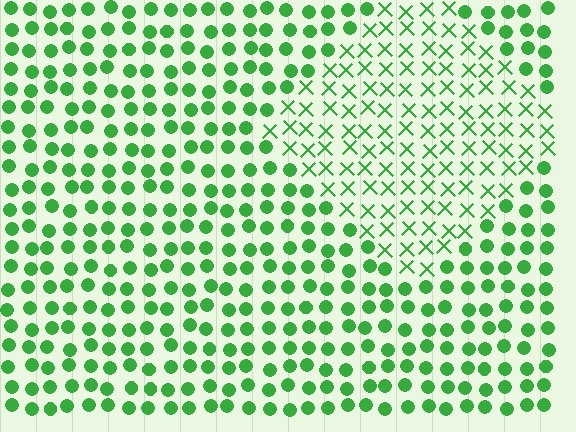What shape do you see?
I see a diamond.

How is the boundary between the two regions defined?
The boundary is defined by a change in element shape: X marks inside vs. circles outside. All elements share the same color and spacing.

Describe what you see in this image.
The image is filled with small green elements arranged in a uniform grid. A diamond-shaped region contains X marks, while the surrounding area contains circles. The boundary is defined purely by the change in element shape.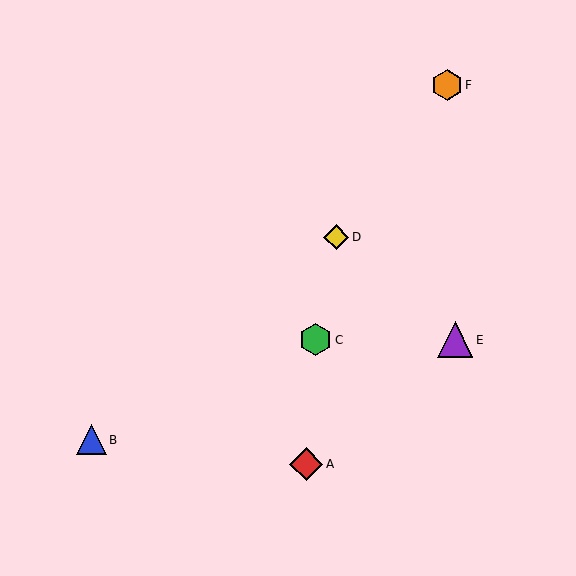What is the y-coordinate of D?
Object D is at y≈237.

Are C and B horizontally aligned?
No, C is at y≈340 and B is at y≈440.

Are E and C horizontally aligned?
Yes, both are at y≈340.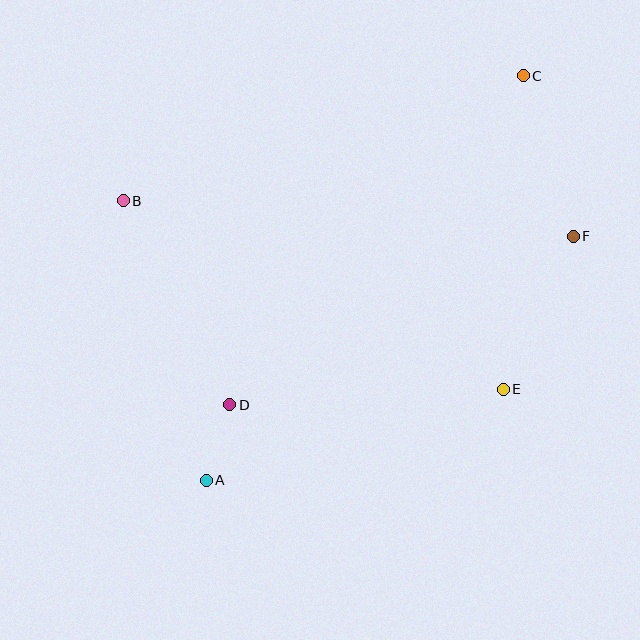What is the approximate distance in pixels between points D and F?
The distance between D and F is approximately 382 pixels.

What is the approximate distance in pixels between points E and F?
The distance between E and F is approximately 168 pixels.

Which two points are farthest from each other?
Points A and C are farthest from each other.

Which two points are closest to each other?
Points A and D are closest to each other.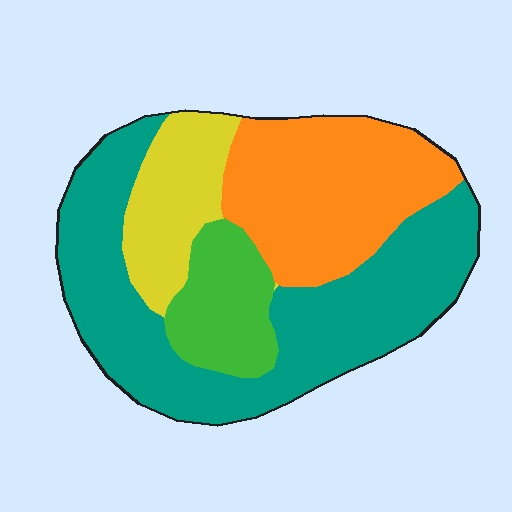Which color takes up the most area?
Teal, at roughly 45%.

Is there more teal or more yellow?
Teal.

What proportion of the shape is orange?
Orange covers about 30% of the shape.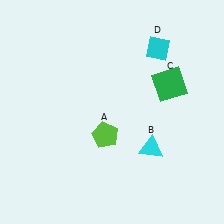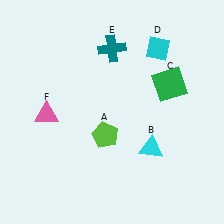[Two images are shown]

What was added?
A teal cross (E), a pink triangle (F) were added in Image 2.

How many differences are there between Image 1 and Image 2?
There are 2 differences between the two images.